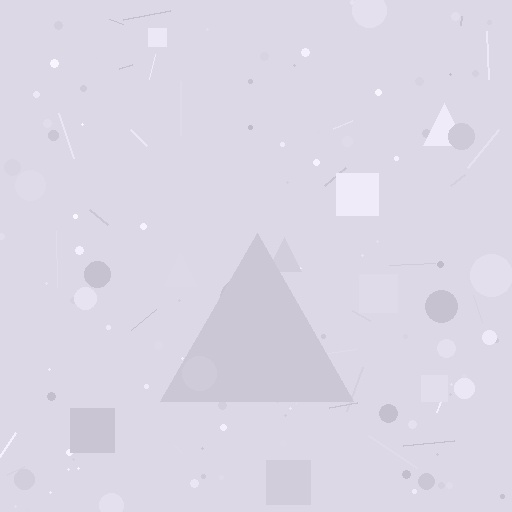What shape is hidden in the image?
A triangle is hidden in the image.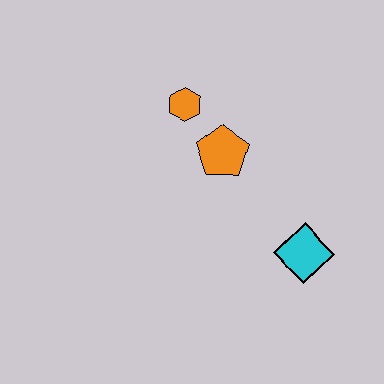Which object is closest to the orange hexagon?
The orange pentagon is closest to the orange hexagon.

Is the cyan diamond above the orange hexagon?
No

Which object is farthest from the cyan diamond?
The orange hexagon is farthest from the cyan diamond.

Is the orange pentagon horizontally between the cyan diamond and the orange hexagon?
Yes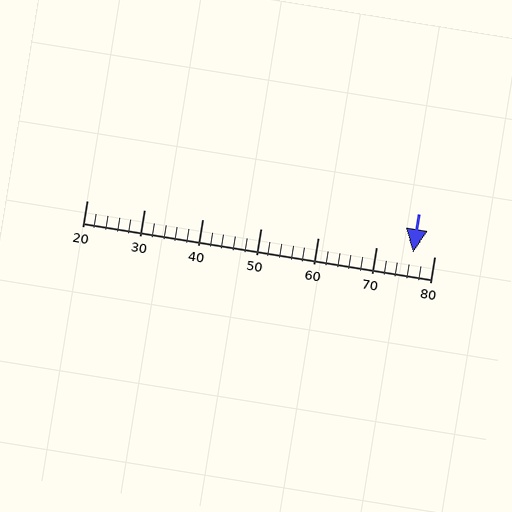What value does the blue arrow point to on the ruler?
The blue arrow points to approximately 76.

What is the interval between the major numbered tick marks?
The major tick marks are spaced 10 units apart.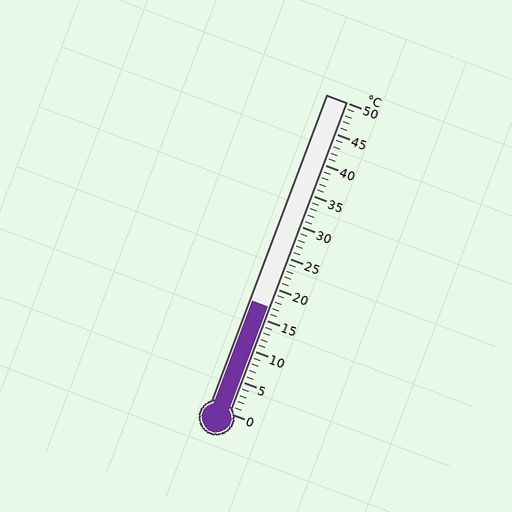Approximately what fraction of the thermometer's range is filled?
The thermometer is filled to approximately 35% of its range.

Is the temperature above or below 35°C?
The temperature is below 35°C.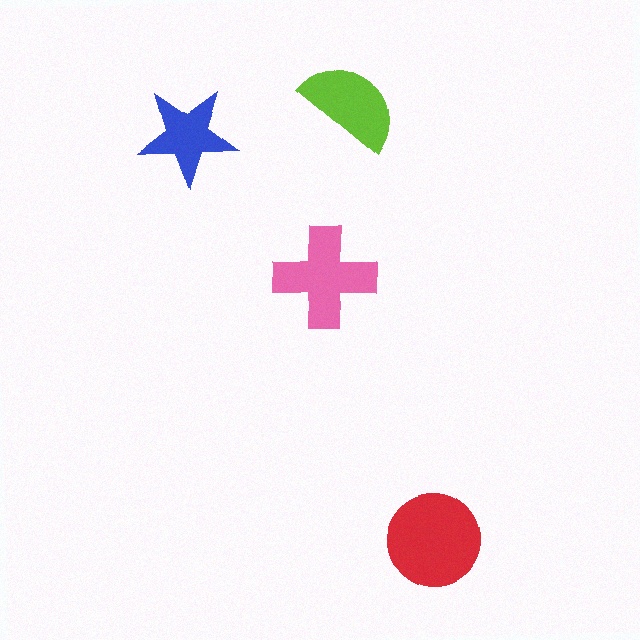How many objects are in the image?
There are 4 objects in the image.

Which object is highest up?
The lime semicircle is topmost.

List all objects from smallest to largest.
The blue star, the lime semicircle, the pink cross, the red circle.